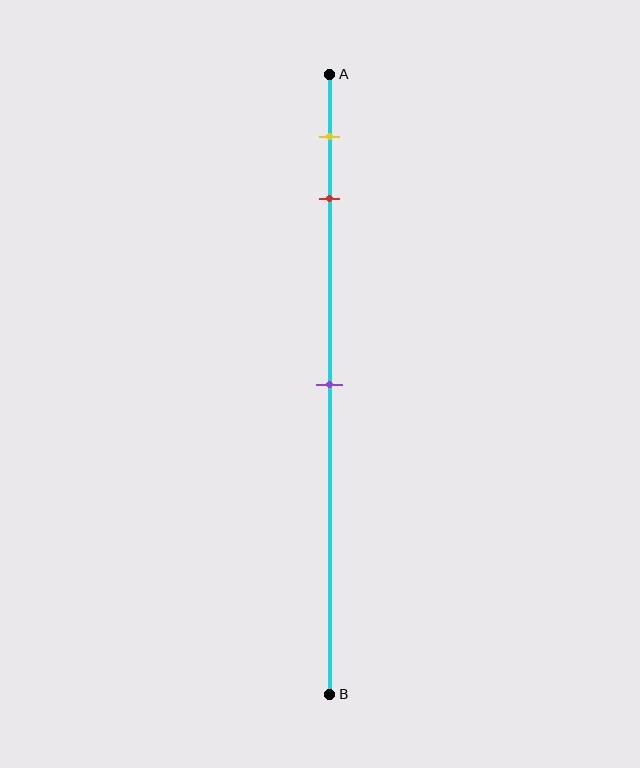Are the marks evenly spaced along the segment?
No, the marks are not evenly spaced.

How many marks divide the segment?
There are 3 marks dividing the segment.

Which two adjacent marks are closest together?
The yellow and red marks are the closest adjacent pair.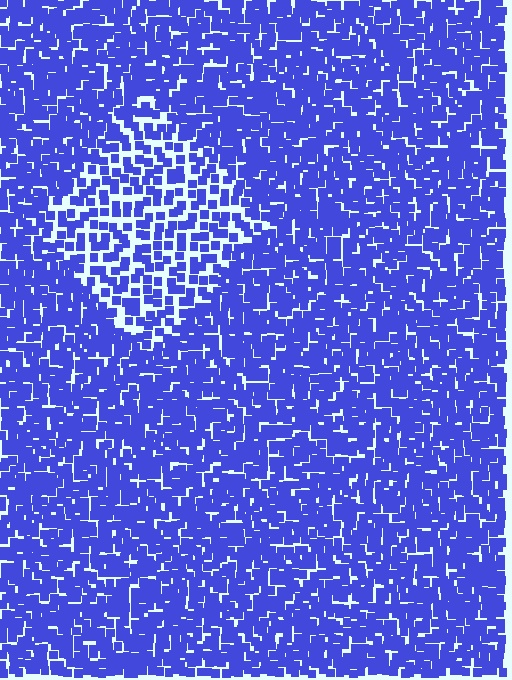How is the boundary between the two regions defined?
The boundary is defined by a change in element density (approximately 1.8x ratio). All elements are the same color, size, and shape.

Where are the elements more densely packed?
The elements are more densely packed outside the diamond boundary.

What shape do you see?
I see a diamond.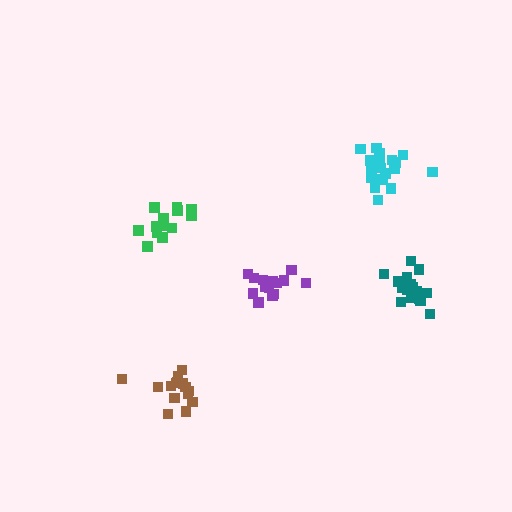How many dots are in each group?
Group 1: 19 dots, Group 2: 14 dots, Group 3: 20 dots, Group 4: 14 dots, Group 5: 16 dots (83 total).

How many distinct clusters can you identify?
There are 5 distinct clusters.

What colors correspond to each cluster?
The clusters are colored: teal, green, cyan, purple, brown.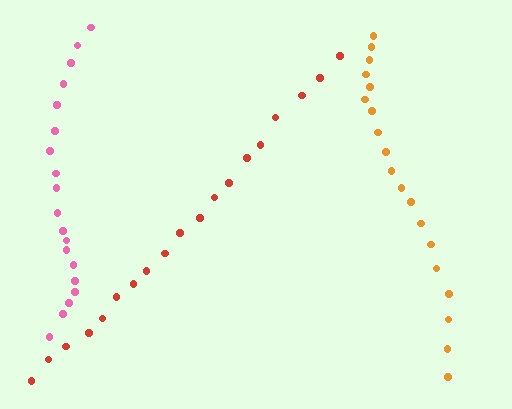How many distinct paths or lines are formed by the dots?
There are 3 distinct paths.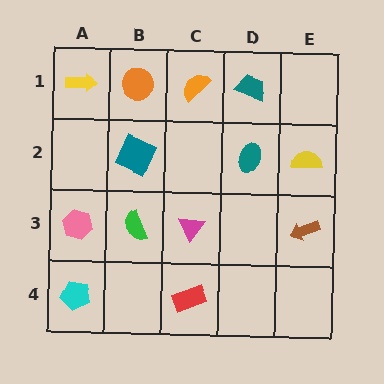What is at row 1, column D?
A teal trapezoid.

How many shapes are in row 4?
2 shapes.